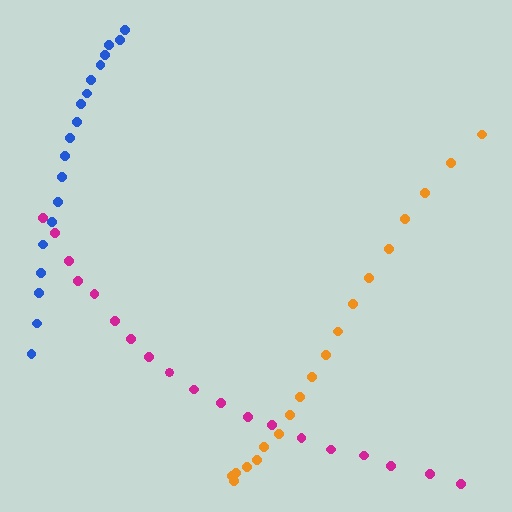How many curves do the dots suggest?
There are 3 distinct paths.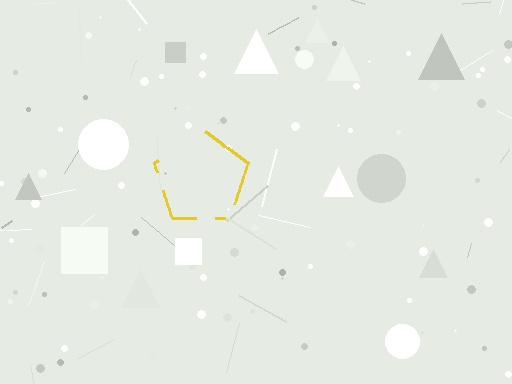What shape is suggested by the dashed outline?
The dashed outline suggests a pentagon.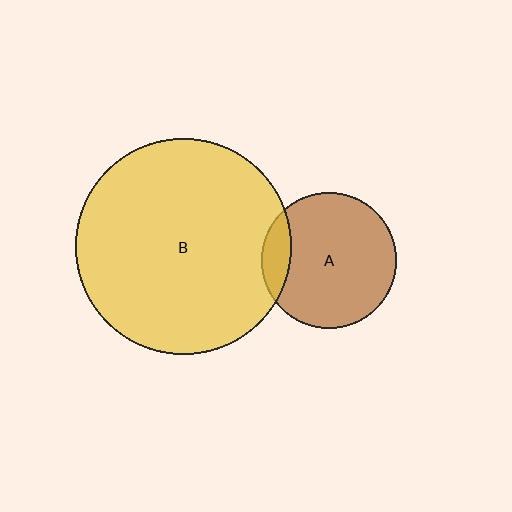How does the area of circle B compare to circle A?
Approximately 2.5 times.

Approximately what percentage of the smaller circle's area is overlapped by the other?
Approximately 15%.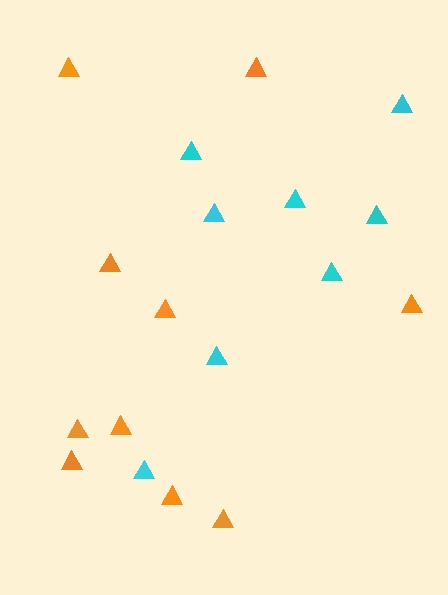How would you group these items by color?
There are 2 groups: one group of cyan triangles (8) and one group of orange triangles (10).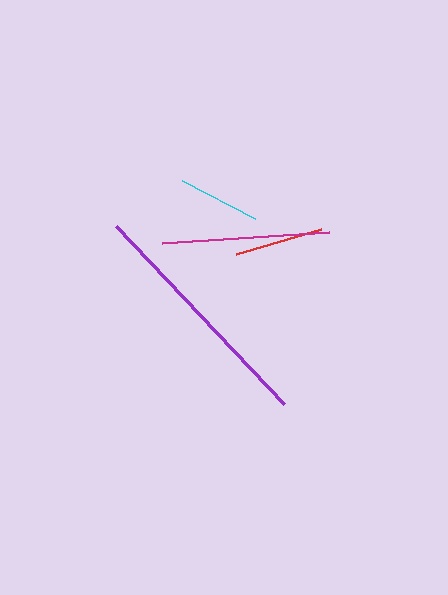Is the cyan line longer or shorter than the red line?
The red line is longer than the cyan line.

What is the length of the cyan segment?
The cyan segment is approximately 82 pixels long.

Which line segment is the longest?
The purple line is the longest at approximately 245 pixels.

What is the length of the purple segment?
The purple segment is approximately 245 pixels long.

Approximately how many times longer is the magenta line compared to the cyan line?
The magenta line is approximately 2.1 times the length of the cyan line.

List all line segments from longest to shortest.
From longest to shortest: purple, magenta, red, cyan.